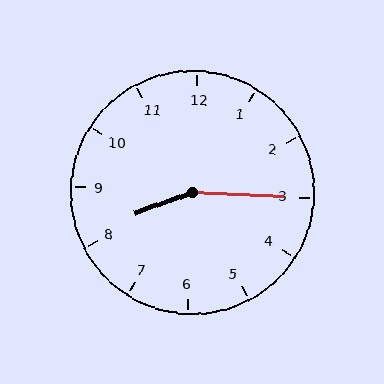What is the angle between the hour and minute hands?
Approximately 158 degrees.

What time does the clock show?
8:15.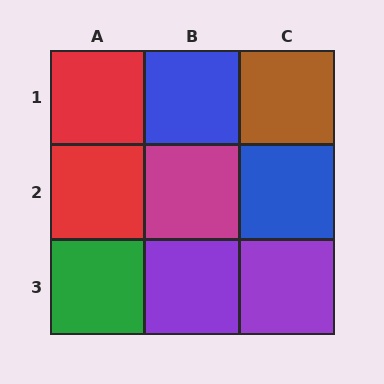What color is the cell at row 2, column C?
Blue.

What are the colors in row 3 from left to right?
Green, purple, purple.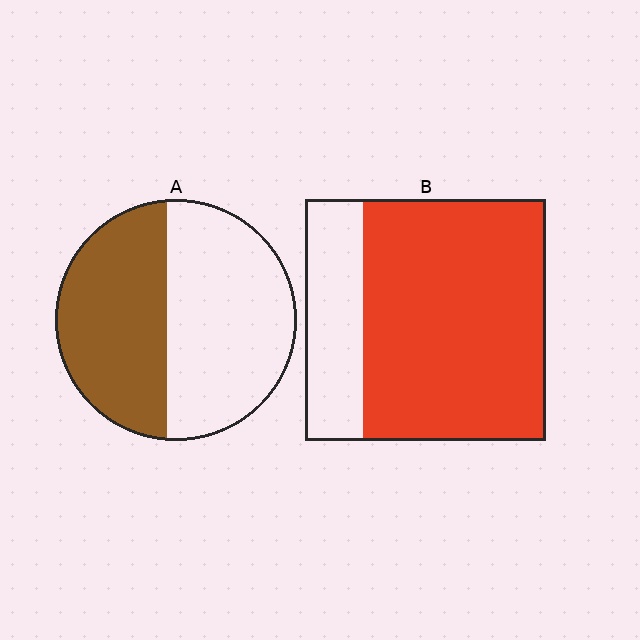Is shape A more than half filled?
No.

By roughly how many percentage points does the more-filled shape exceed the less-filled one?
By roughly 30 percentage points (B over A).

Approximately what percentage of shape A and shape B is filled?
A is approximately 45% and B is approximately 75%.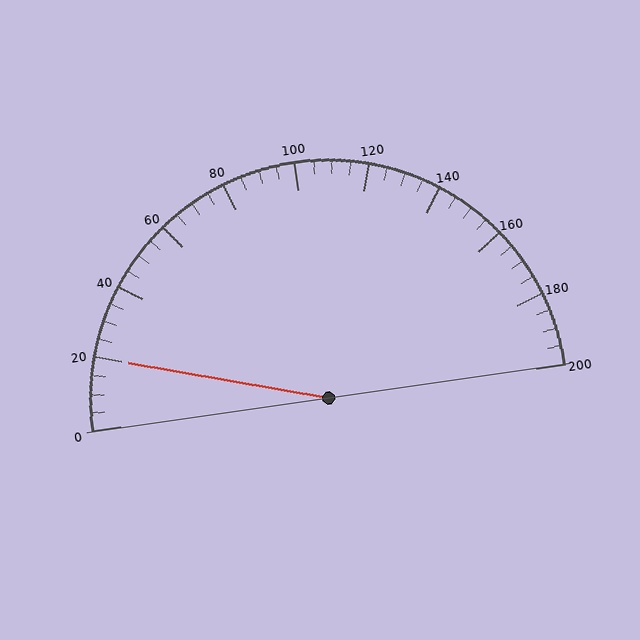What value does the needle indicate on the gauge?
The needle indicates approximately 20.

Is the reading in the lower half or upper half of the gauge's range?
The reading is in the lower half of the range (0 to 200).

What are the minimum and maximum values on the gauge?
The gauge ranges from 0 to 200.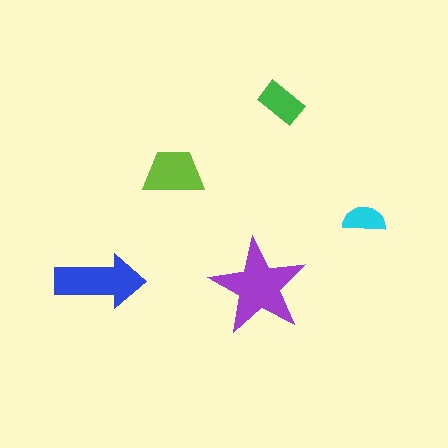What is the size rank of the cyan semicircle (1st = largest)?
5th.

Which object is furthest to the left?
The blue arrow is leftmost.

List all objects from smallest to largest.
The cyan semicircle, the green rectangle, the lime trapezoid, the blue arrow, the purple star.